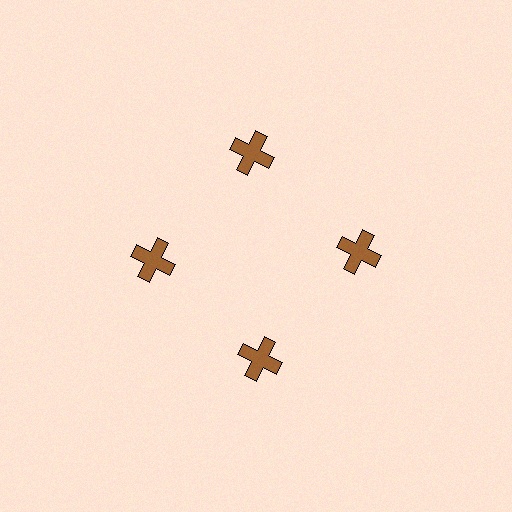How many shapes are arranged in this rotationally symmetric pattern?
There are 4 shapes, arranged in 4 groups of 1.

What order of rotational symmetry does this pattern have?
This pattern has 4-fold rotational symmetry.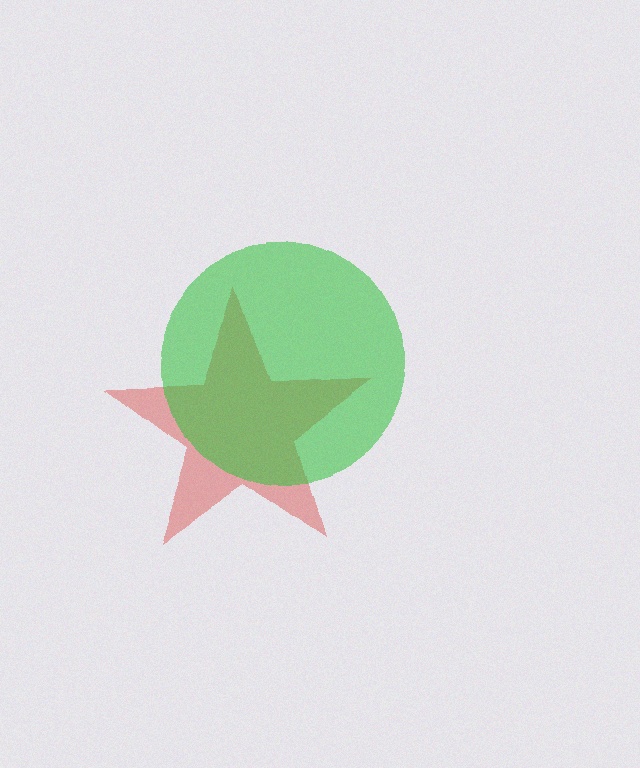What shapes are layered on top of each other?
The layered shapes are: a red star, a green circle.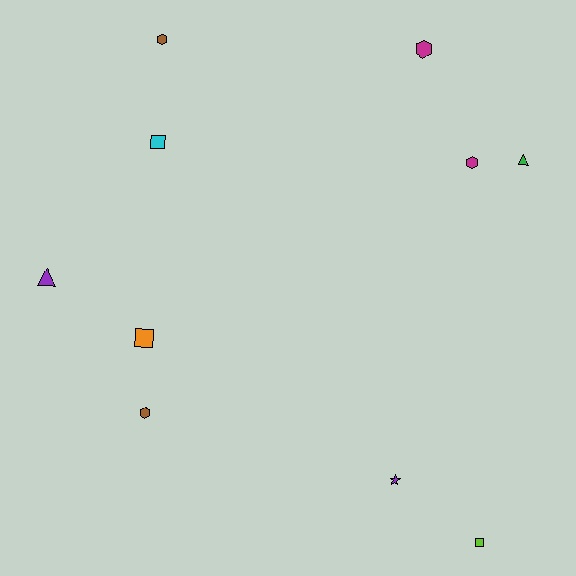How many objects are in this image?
There are 10 objects.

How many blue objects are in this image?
There are no blue objects.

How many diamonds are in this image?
There are no diamonds.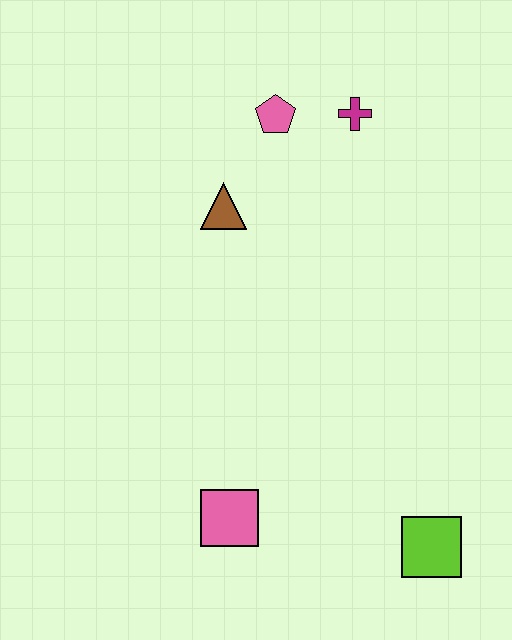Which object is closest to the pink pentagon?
The magenta cross is closest to the pink pentagon.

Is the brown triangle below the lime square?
No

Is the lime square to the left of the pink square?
No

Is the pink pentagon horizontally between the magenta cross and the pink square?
Yes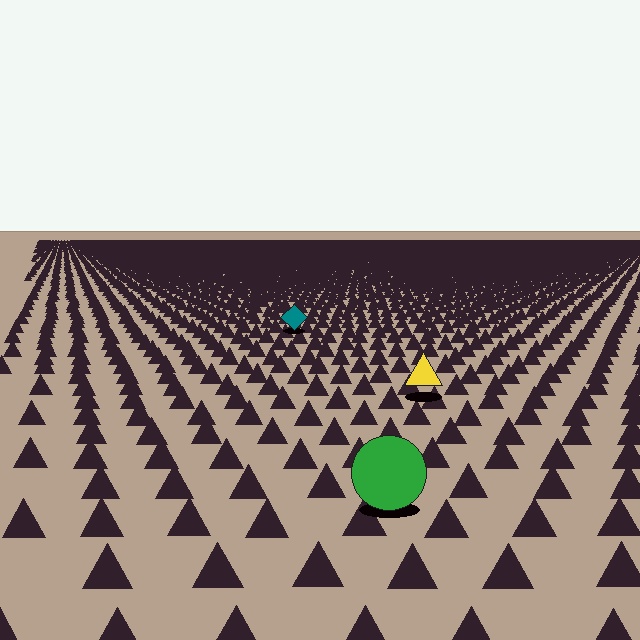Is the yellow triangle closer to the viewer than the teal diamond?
Yes. The yellow triangle is closer — you can tell from the texture gradient: the ground texture is coarser near it.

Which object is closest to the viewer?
The green circle is closest. The texture marks near it are larger and more spread out.